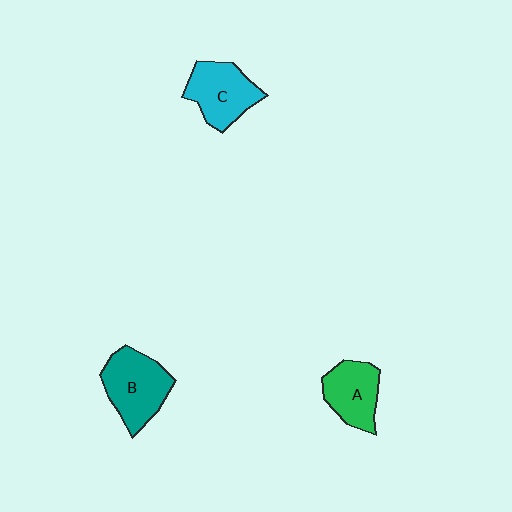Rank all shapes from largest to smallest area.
From largest to smallest: B (teal), C (cyan), A (green).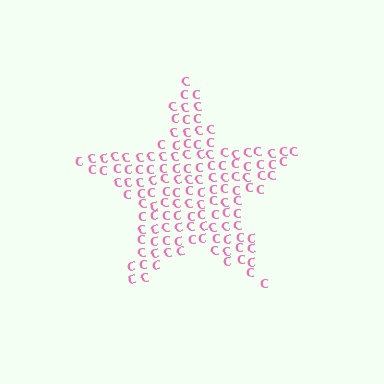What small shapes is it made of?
It is made of small letter C's.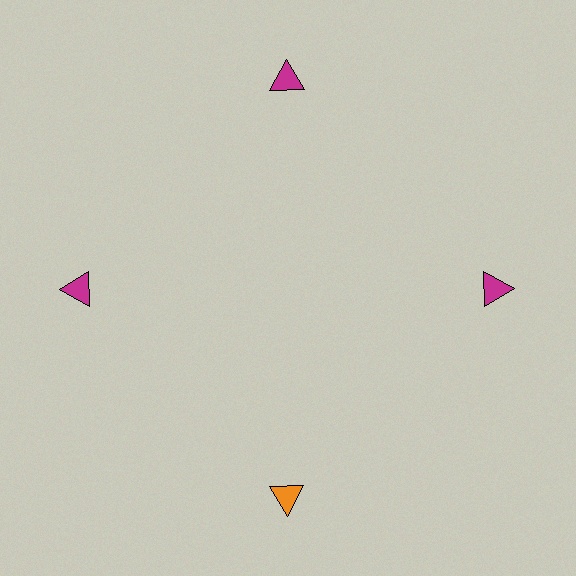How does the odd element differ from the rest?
It has a different color: orange instead of magenta.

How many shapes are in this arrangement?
There are 4 shapes arranged in a ring pattern.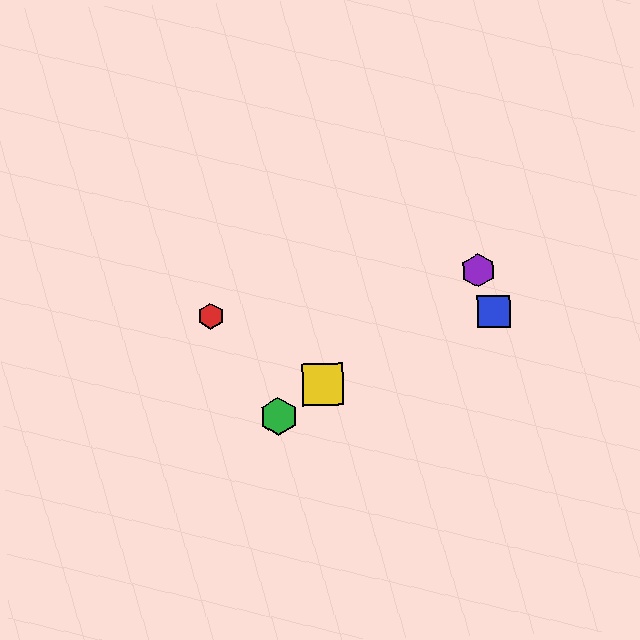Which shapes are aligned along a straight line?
The green hexagon, the yellow square, the purple hexagon are aligned along a straight line.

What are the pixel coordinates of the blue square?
The blue square is at (494, 312).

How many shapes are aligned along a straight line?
3 shapes (the green hexagon, the yellow square, the purple hexagon) are aligned along a straight line.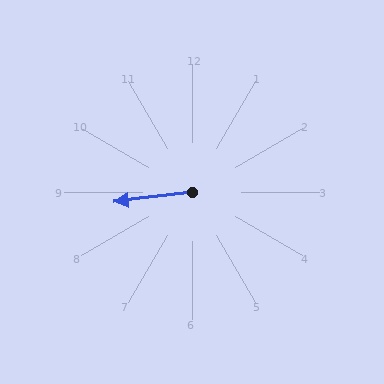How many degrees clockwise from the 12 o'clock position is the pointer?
Approximately 263 degrees.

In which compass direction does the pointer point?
West.